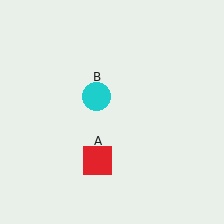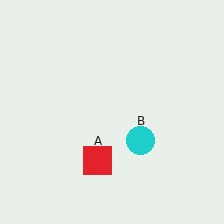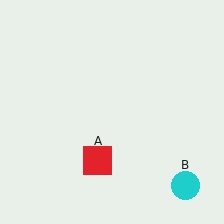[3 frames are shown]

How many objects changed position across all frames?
1 object changed position: cyan circle (object B).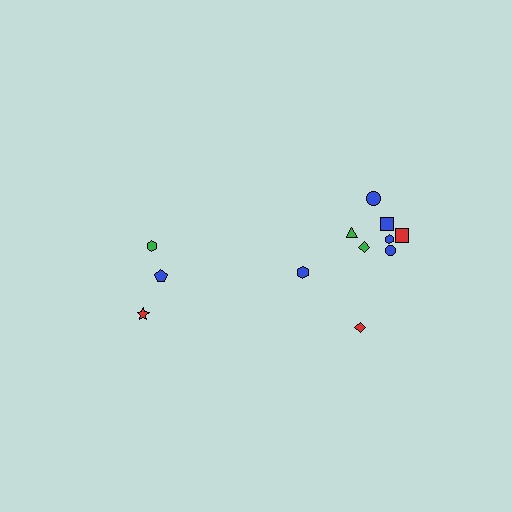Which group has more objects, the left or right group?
The right group.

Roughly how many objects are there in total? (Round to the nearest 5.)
Roughly 15 objects in total.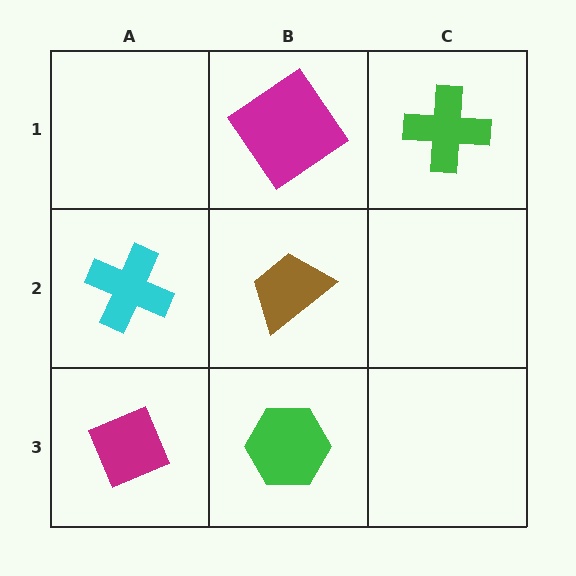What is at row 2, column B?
A brown trapezoid.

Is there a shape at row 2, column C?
No, that cell is empty.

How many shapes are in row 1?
2 shapes.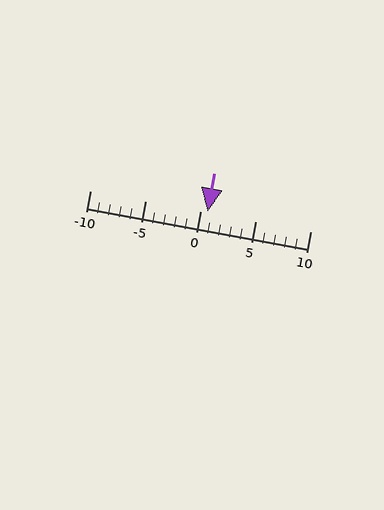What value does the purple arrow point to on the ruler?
The purple arrow points to approximately 1.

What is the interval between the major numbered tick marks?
The major tick marks are spaced 5 units apart.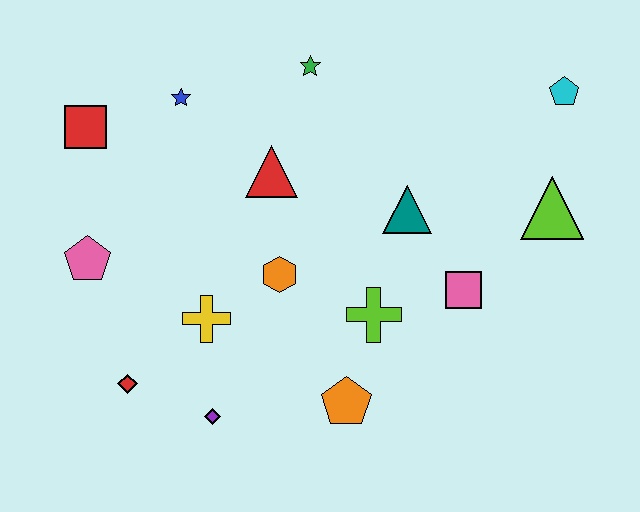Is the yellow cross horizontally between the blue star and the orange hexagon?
Yes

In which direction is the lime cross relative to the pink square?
The lime cross is to the left of the pink square.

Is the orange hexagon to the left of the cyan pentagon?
Yes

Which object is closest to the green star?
The red triangle is closest to the green star.